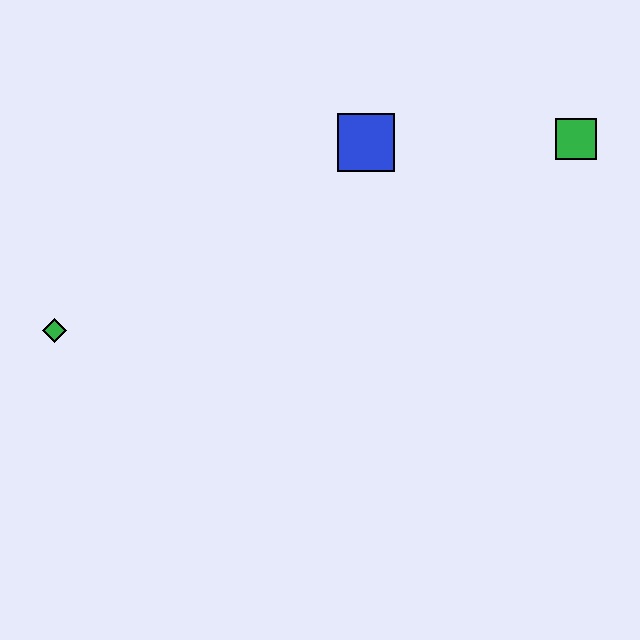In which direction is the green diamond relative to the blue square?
The green diamond is to the left of the blue square.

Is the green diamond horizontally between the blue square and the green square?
No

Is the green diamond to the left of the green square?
Yes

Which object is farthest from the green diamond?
The green square is farthest from the green diamond.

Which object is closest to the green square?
The blue square is closest to the green square.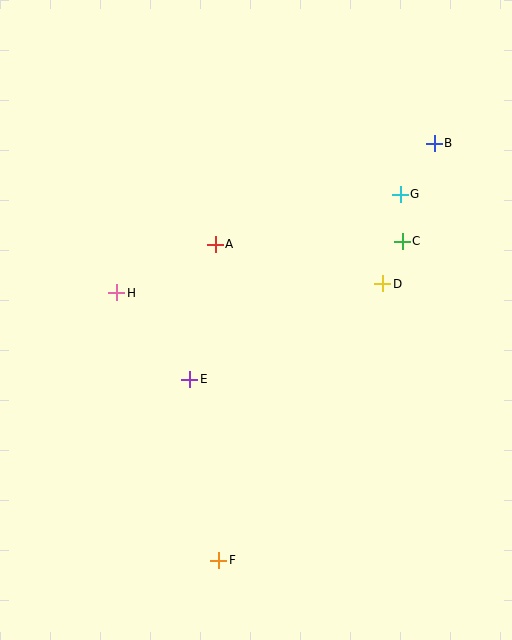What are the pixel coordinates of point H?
Point H is at (117, 293).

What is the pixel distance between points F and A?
The distance between F and A is 316 pixels.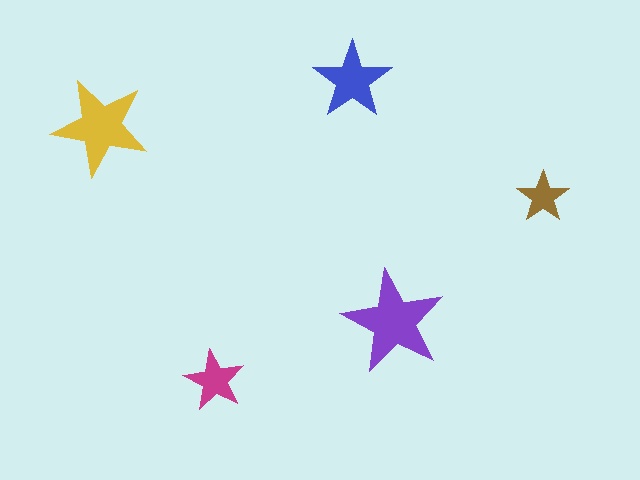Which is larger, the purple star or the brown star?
The purple one.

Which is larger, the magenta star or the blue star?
The blue one.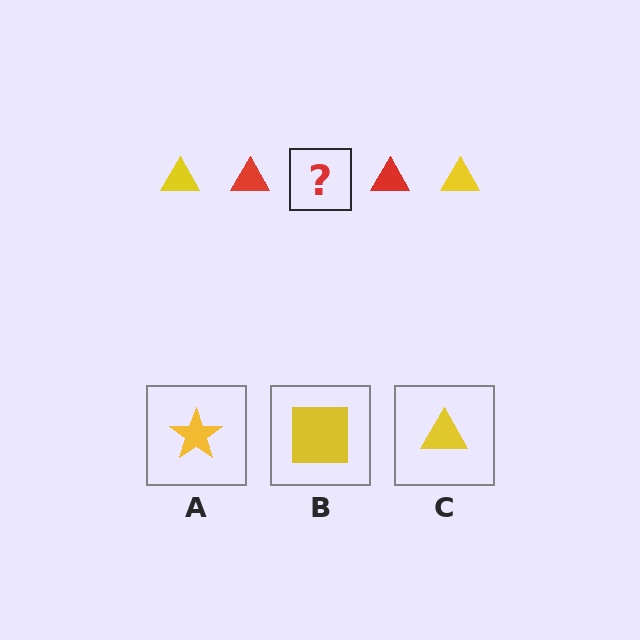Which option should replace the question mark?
Option C.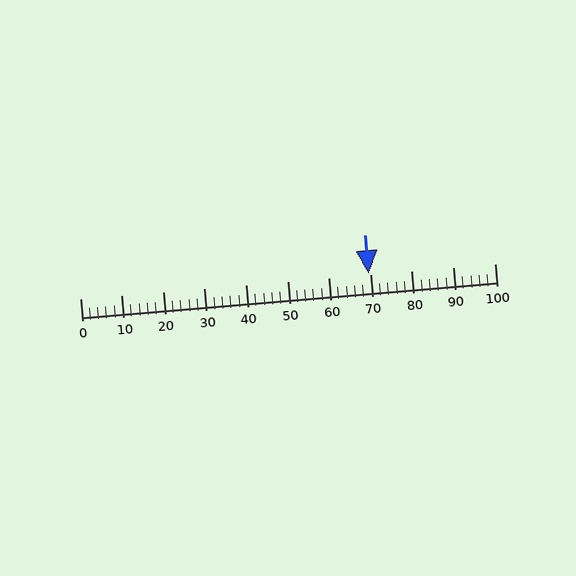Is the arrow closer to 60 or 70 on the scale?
The arrow is closer to 70.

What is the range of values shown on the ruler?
The ruler shows values from 0 to 100.